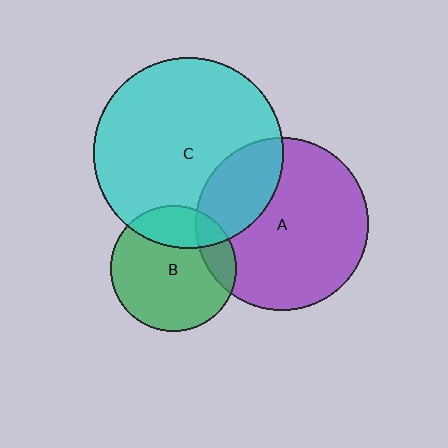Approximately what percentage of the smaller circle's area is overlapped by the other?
Approximately 25%.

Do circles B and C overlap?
Yes.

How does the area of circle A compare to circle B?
Approximately 1.9 times.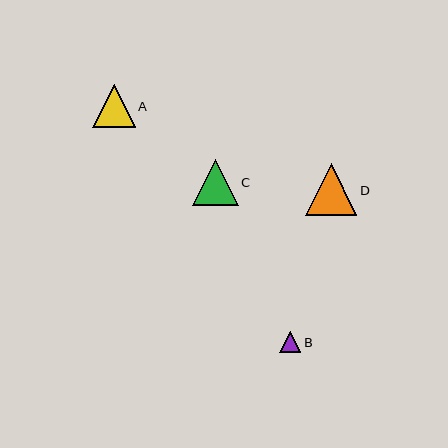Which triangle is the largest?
Triangle D is the largest with a size of approximately 52 pixels.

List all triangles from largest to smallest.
From largest to smallest: D, C, A, B.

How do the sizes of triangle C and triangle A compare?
Triangle C and triangle A are approximately the same size.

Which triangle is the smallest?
Triangle B is the smallest with a size of approximately 21 pixels.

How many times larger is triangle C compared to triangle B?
Triangle C is approximately 2.2 times the size of triangle B.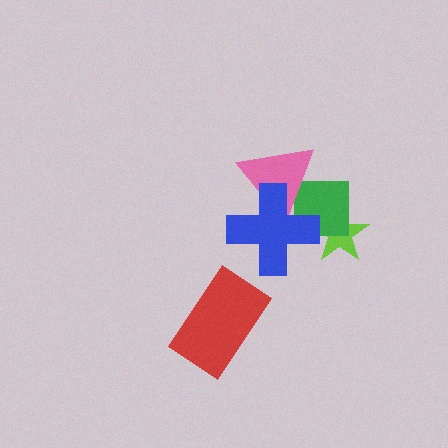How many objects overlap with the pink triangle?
2 objects overlap with the pink triangle.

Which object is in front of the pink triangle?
The blue cross is in front of the pink triangle.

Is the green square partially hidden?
Yes, it is partially covered by another shape.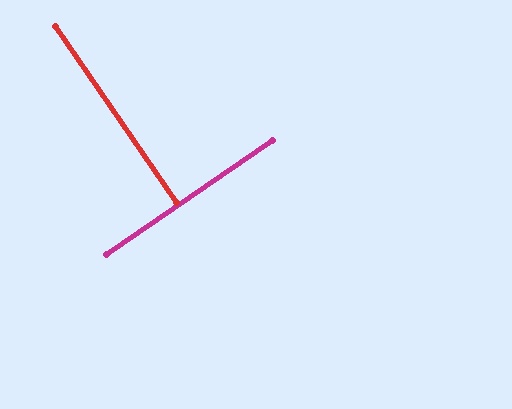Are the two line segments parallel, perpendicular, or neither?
Perpendicular — they meet at approximately 90°.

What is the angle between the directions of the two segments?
Approximately 90 degrees.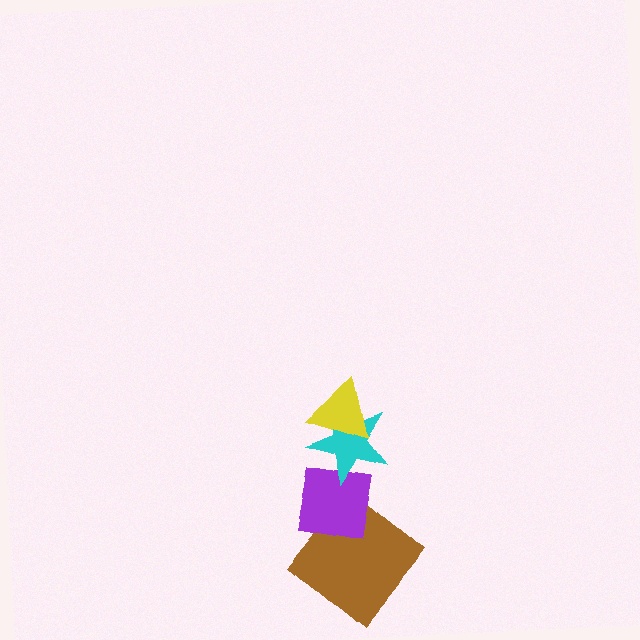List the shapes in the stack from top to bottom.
From top to bottom: the yellow triangle, the cyan star, the purple square, the brown diamond.